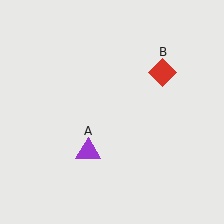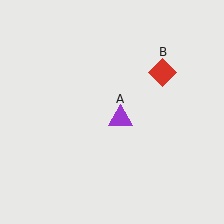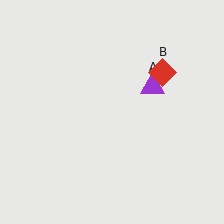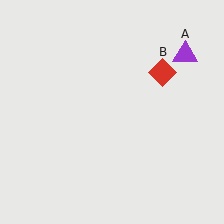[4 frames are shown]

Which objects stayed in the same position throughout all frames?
Red diamond (object B) remained stationary.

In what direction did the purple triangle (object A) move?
The purple triangle (object A) moved up and to the right.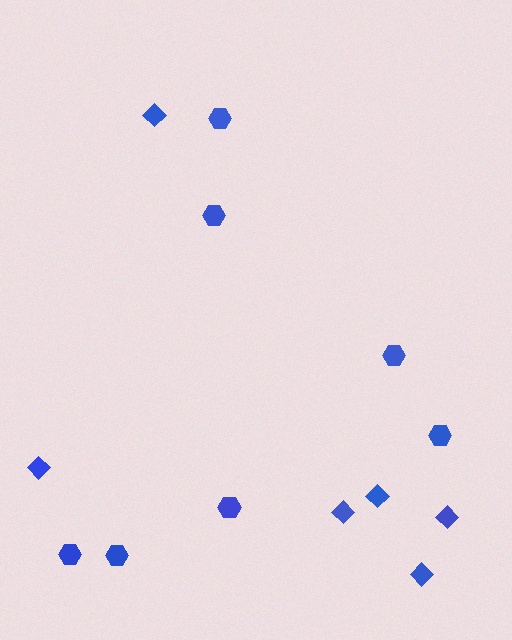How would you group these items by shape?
There are 2 groups: one group of diamonds (6) and one group of hexagons (7).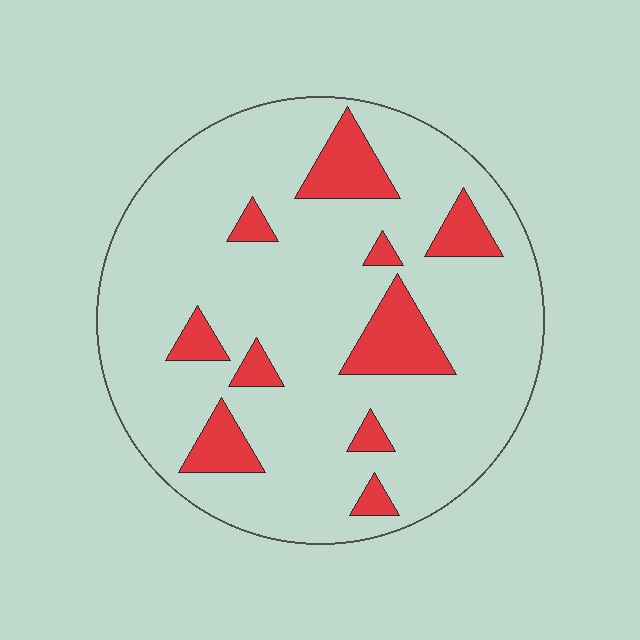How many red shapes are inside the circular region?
10.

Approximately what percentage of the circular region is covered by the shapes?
Approximately 15%.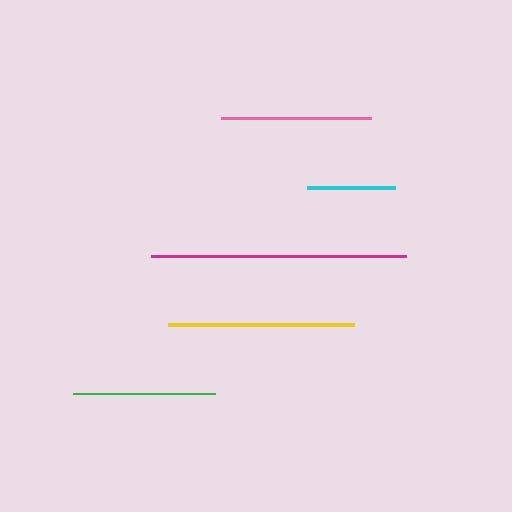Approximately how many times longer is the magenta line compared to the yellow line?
The magenta line is approximately 1.4 times the length of the yellow line.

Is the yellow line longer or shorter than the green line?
The yellow line is longer than the green line.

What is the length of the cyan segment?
The cyan segment is approximately 88 pixels long.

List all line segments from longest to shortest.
From longest to shortest: magenta, yellow, pink, green, cyan.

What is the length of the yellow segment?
The yellow segment is approximately 186 pixels long.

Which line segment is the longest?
The magenta line is the longest at approximately 256 pixels.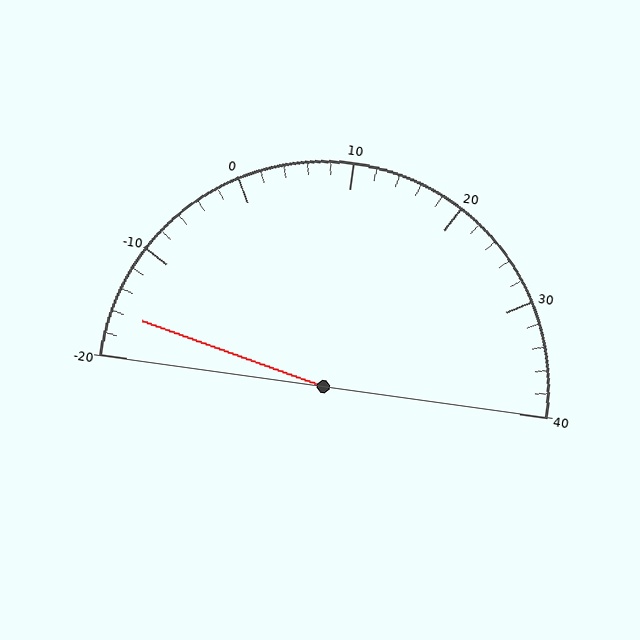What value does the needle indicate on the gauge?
The needle indicates approximately -16.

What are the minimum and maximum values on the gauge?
The gauge ranges from -20 to 40.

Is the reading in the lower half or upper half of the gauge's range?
The reading is in the lower half of the range (-20 to 40).